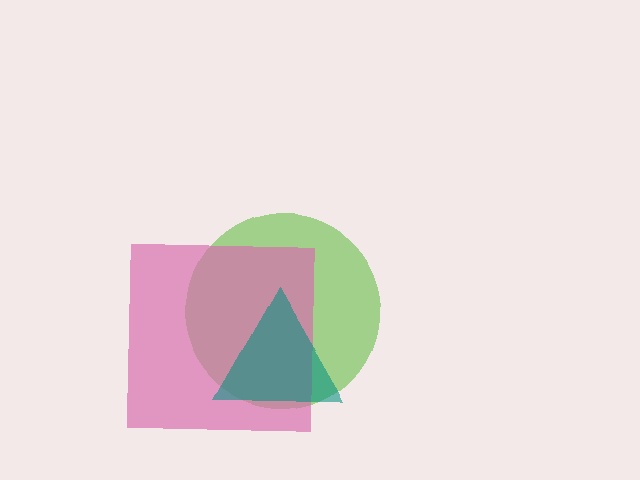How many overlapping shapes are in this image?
There are 3 overlapping shapes in the image.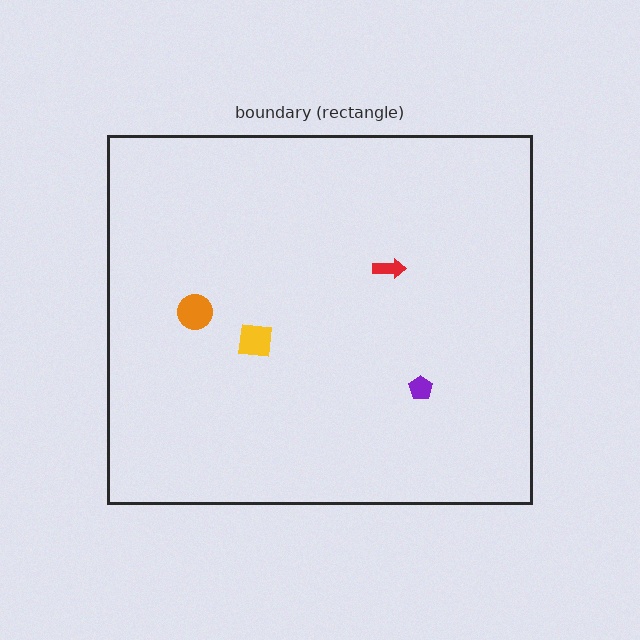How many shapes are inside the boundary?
4 inside, 0 outside.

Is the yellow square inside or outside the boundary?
Inside.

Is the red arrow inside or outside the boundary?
Inside.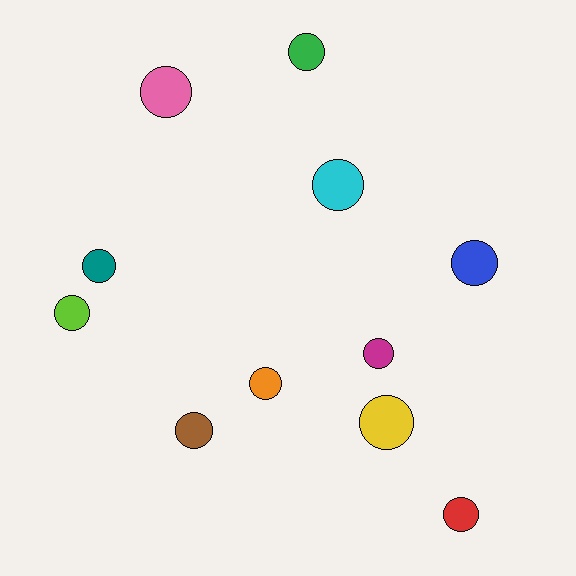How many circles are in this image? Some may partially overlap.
There are 11 circles.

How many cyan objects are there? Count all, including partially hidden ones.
There is 1 cyan object.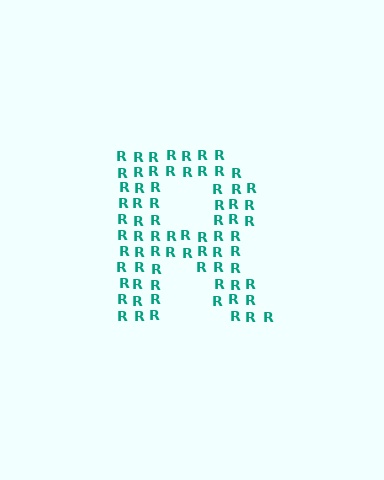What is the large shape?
The large shape is the letter R.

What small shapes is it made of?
It is made of small letter R's.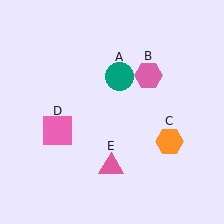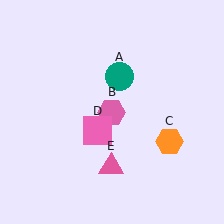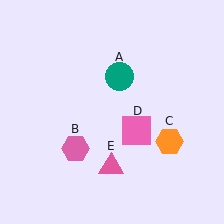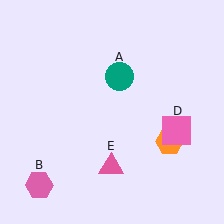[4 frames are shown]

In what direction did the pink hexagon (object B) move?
The pink hexagon (object B) moved down and to the left.